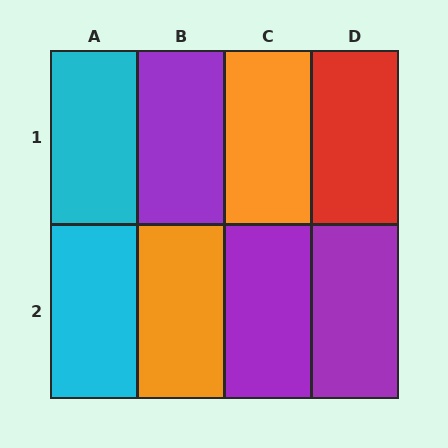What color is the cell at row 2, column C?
Purple.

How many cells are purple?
3 cells are purple.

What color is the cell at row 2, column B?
Orange.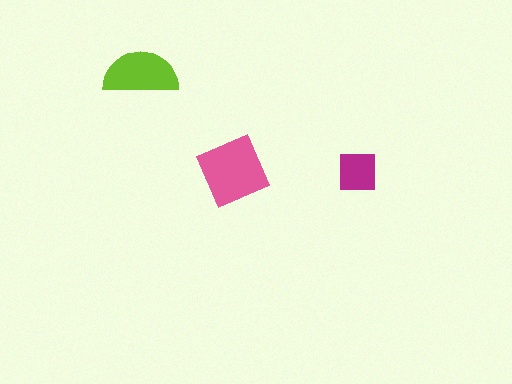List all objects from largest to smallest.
The pink diamond, the lime semicircle, the magenta square.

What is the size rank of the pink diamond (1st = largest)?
1st.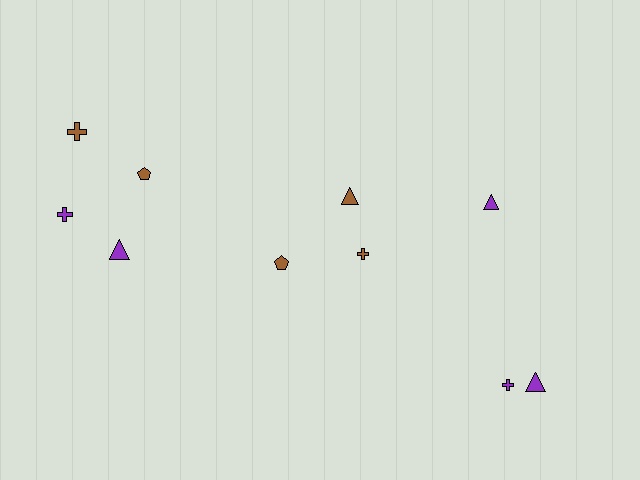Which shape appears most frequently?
Cross, with 4 objects.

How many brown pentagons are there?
There are 2 brown pentagons.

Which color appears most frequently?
Brown, with 5 objects.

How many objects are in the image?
There are 10 objects.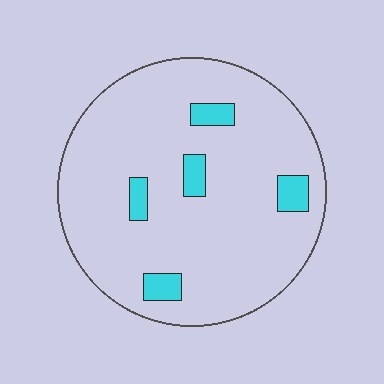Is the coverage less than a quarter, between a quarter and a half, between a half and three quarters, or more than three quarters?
Less than a quarter.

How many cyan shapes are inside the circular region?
5.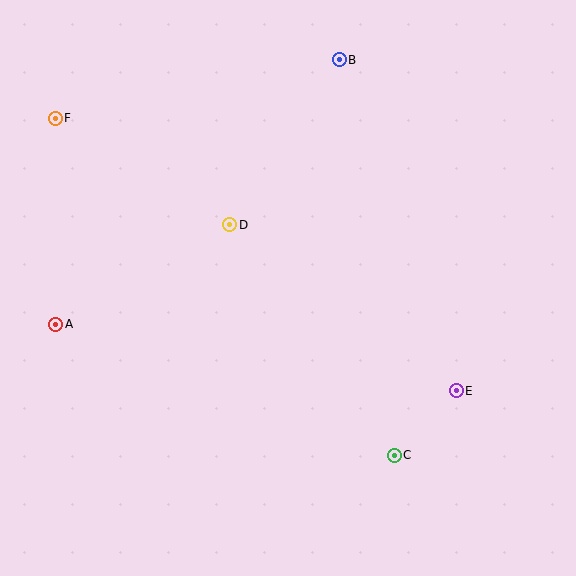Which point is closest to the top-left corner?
Point F is closest to the top-left corner.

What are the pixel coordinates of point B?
Point B is at (339, 60).